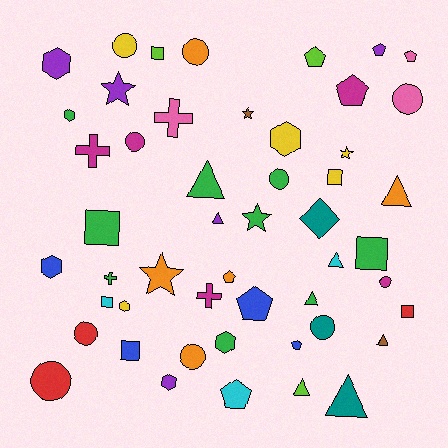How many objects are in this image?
There are 50 objects.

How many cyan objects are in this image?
There are 3 cyan objects.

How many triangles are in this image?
There are 8 triangles.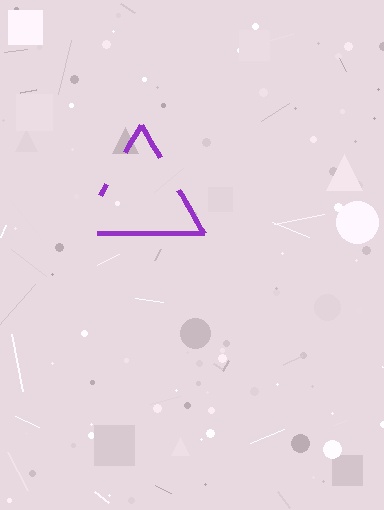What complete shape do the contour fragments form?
The contour fragments form a triangle.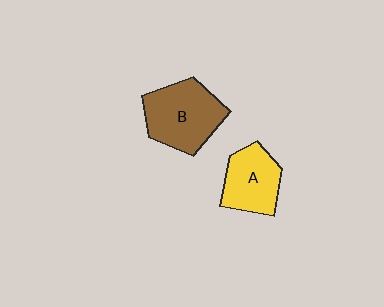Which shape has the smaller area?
Shape A (yellow).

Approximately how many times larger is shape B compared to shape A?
Approximately 1.3 times.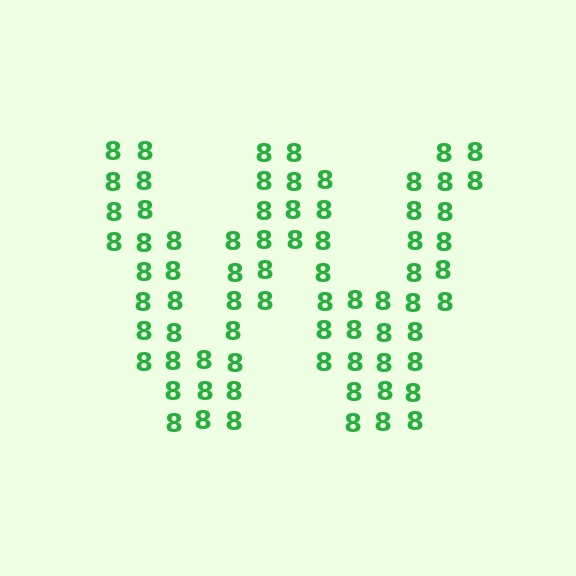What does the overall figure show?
The overall figure shows the letter W.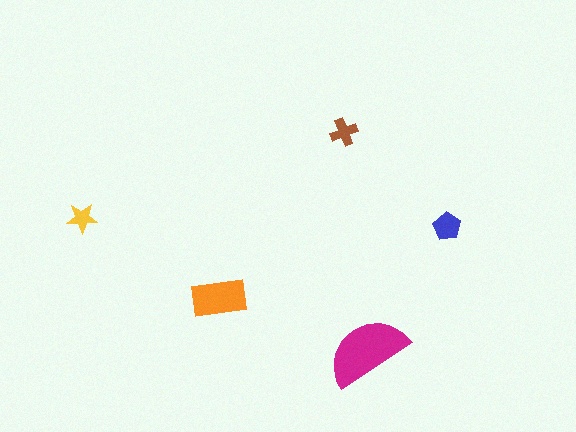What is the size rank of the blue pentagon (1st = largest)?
3rd.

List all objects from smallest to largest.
The yellow star, the brown cross, the blue pentagon, the orange rectangle, the magenta semicircle.